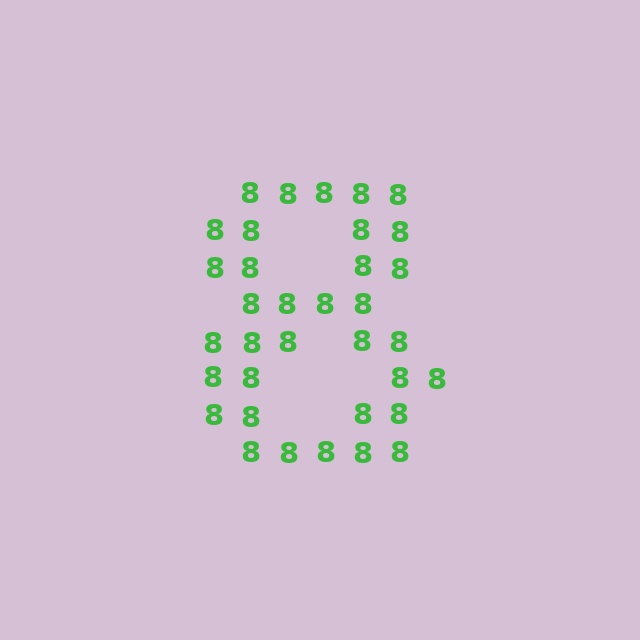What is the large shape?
The large shape is the digit 8.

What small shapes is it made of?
It is made of small digit 8's.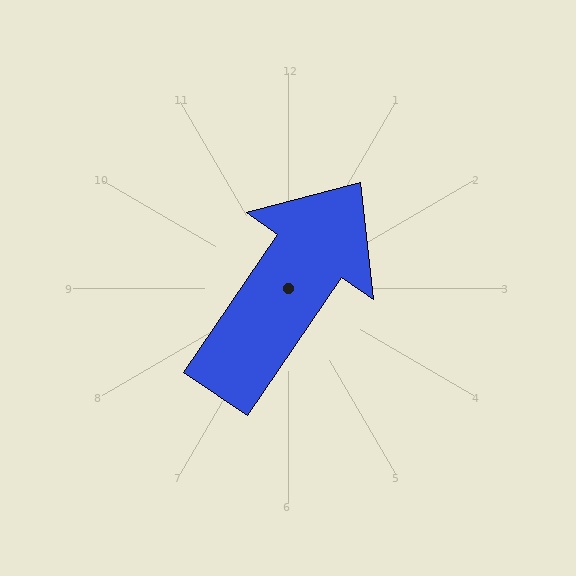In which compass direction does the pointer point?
Northeast.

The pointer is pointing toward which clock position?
Roughly 1 o'clock.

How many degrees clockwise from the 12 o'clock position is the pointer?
Approximately 34 degrees.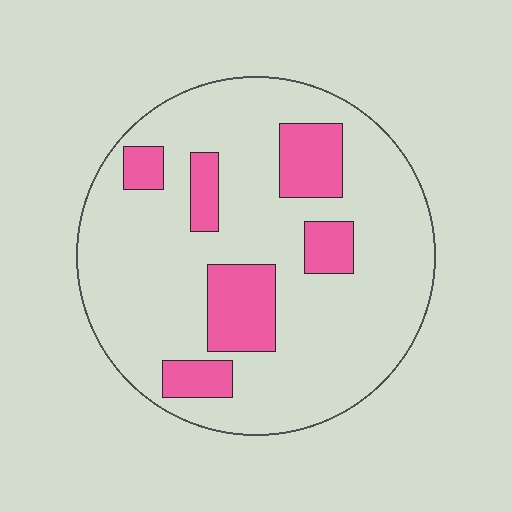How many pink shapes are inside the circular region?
6.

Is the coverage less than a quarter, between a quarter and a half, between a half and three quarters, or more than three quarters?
Less than a quarter.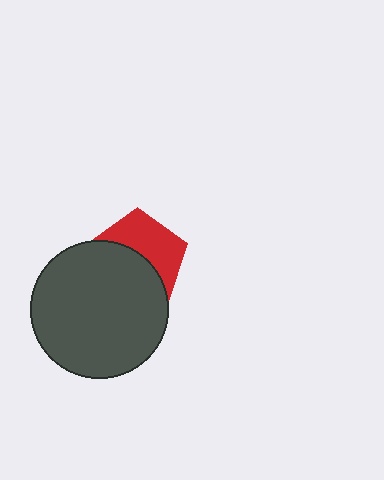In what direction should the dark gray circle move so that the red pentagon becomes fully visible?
The dark gray circle should move down. That is the shortest direction to clear the overlap and leave the red pentagon fully visible.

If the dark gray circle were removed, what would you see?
You would see the complete red pentagon.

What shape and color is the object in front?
The object in front is a dark gray circle.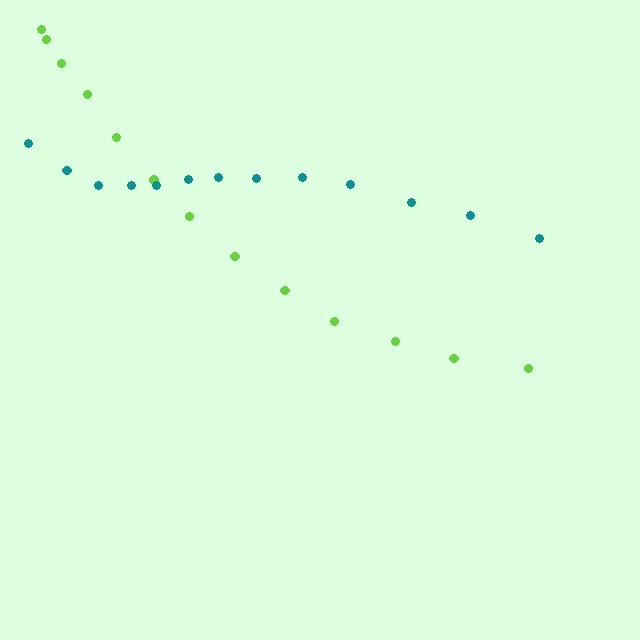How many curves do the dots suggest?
There are 2 distinct paths.